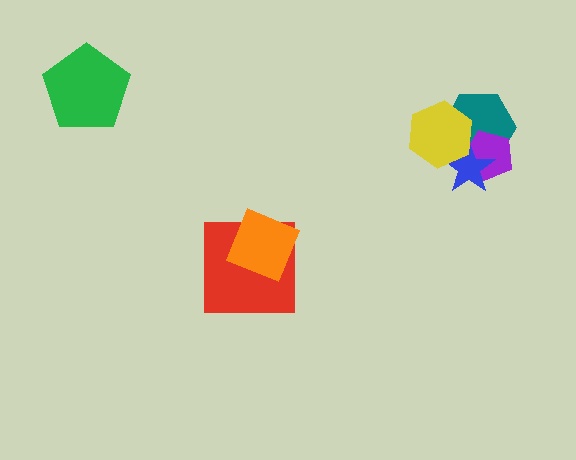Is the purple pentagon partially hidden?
Yes, it is partially covered by another shape.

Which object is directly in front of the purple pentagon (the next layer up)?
The blue star is directly in front of the purple pentagon.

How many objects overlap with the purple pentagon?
3 objects overlap with the purple pentagon.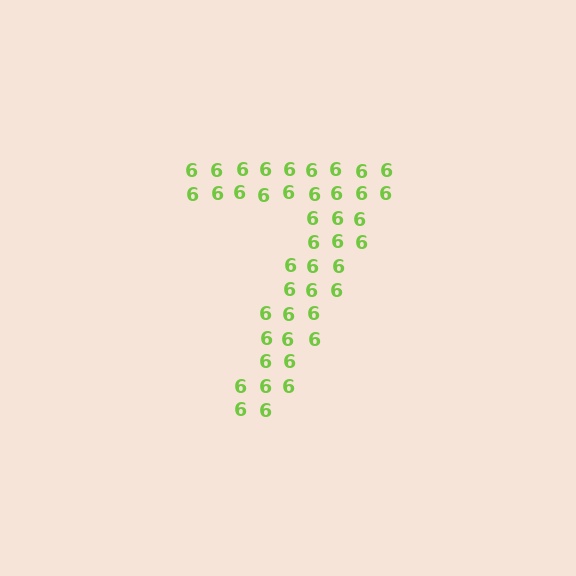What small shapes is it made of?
It is made of small digit 6's.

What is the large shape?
The large shape is the digit 7.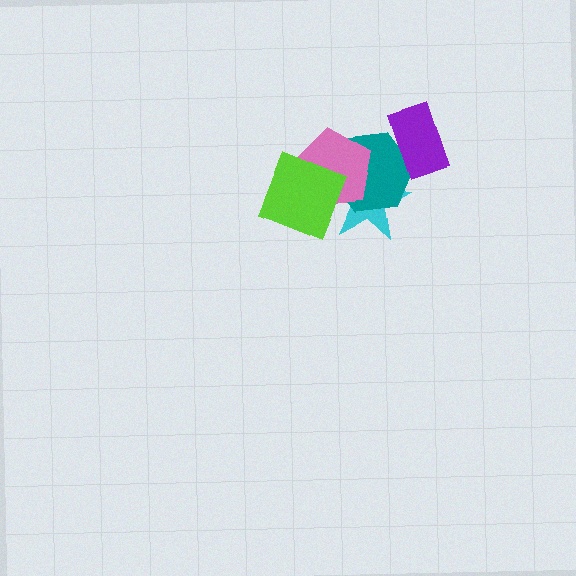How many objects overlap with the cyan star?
3 objects overlap with the cyan star.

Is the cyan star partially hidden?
Yes, it is partially covered by another shape.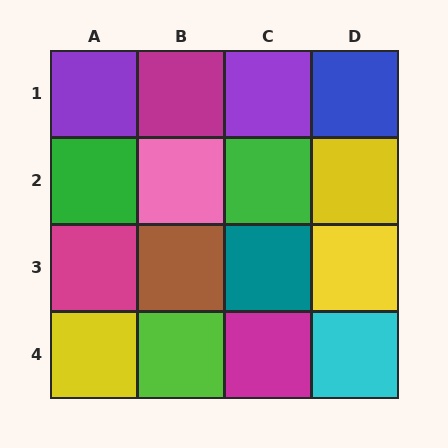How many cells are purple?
2 cells are purple.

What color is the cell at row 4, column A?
Yellow.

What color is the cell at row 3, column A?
Magenta.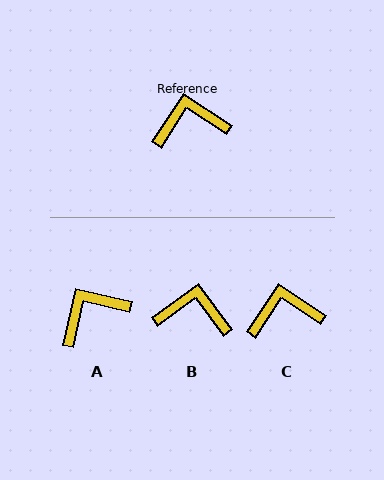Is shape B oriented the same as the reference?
No, it is off by about 21 degrees.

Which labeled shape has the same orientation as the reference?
C.